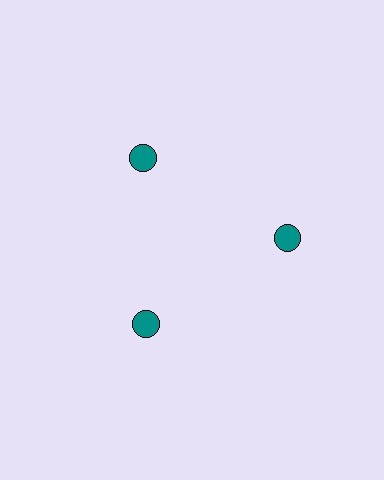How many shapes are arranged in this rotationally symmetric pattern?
There are 3 shapes, arranged in 3 groups of 1.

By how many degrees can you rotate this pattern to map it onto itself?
The pattern maps onto itself every 120 degrees of rotation.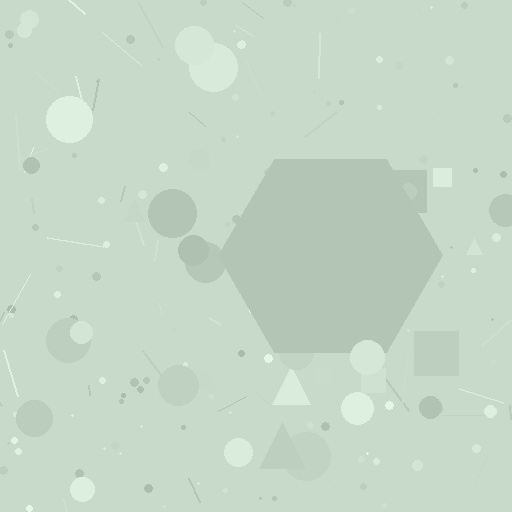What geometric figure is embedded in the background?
A hexagon is embedded in the background.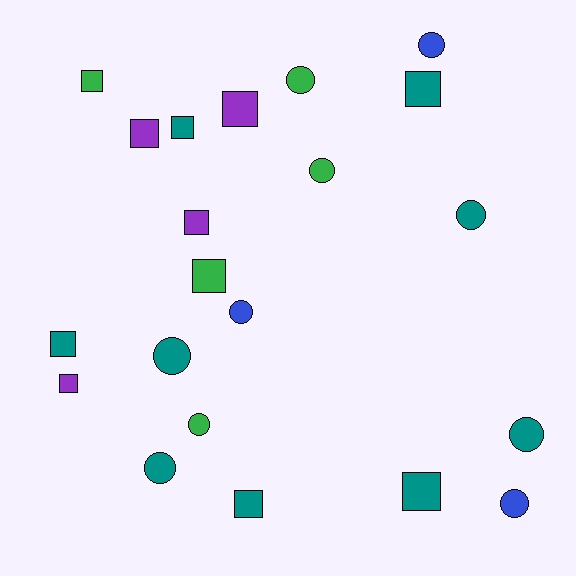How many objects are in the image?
There are 21 objects.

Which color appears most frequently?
Teal, with 9 objects.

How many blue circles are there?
There are 3 blue circles.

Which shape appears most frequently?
Square, with 11 objects.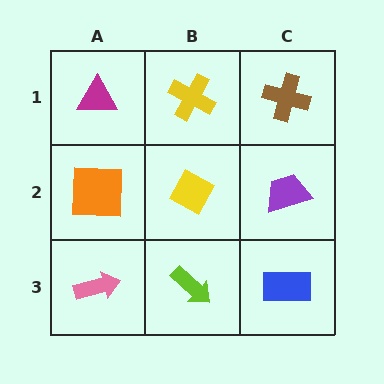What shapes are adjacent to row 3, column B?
A yellow diamond (row 2, column B), a pink arrow (row 3, column A), a blue rectangle (row 3, column C).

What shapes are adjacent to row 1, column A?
An orange square (row 2, column A), a yellow cross (row 1, column B).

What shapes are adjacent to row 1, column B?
A yellow diamond (row 2, column B), a magenta triangle (row 1, column A), a brown cross (row 1, column C).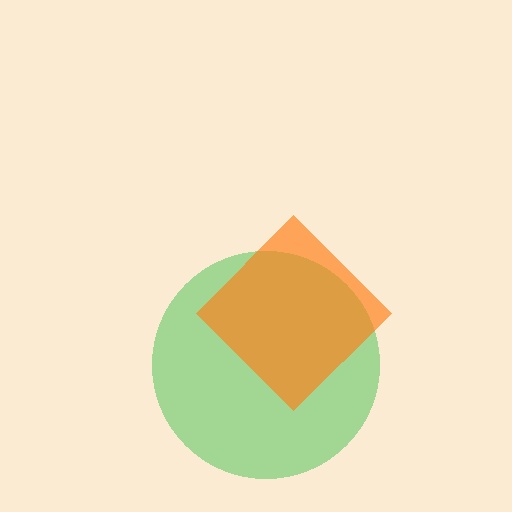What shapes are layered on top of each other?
The layered shapes are: a green circle, an orange diamond.